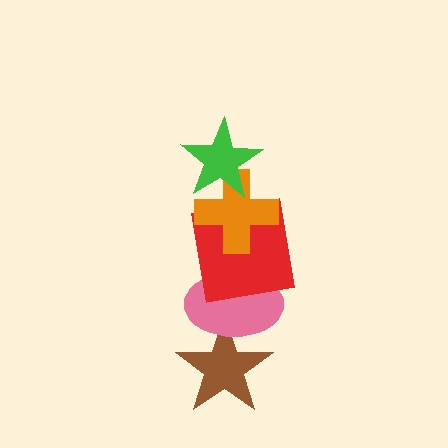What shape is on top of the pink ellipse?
The red square is on top of the pink ellipse.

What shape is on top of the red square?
The orange cross is on top of the red square.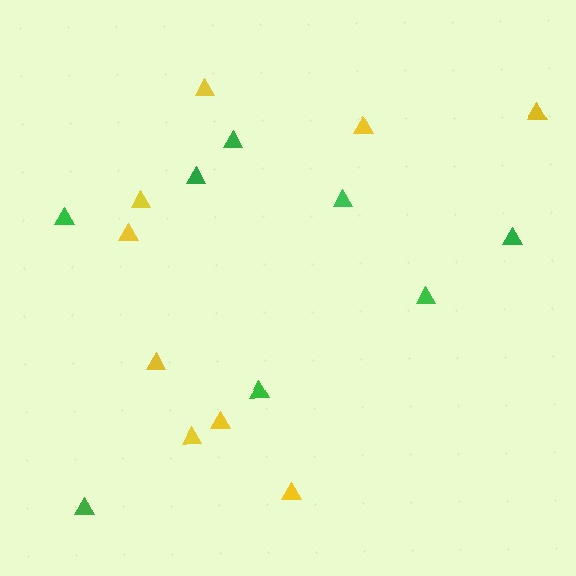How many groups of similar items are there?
There are 2 groups: one group of green triangles (8) and one group of yellow triangles (9).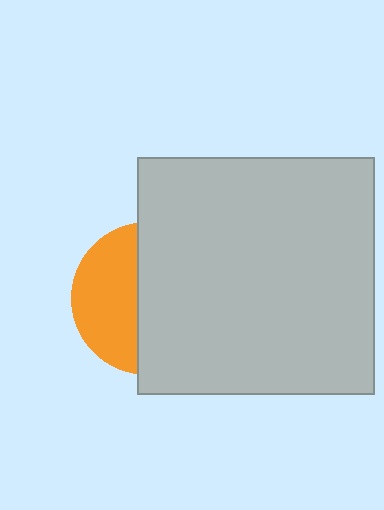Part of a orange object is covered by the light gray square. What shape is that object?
It is a circle.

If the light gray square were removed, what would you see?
You would see the complete orange circle.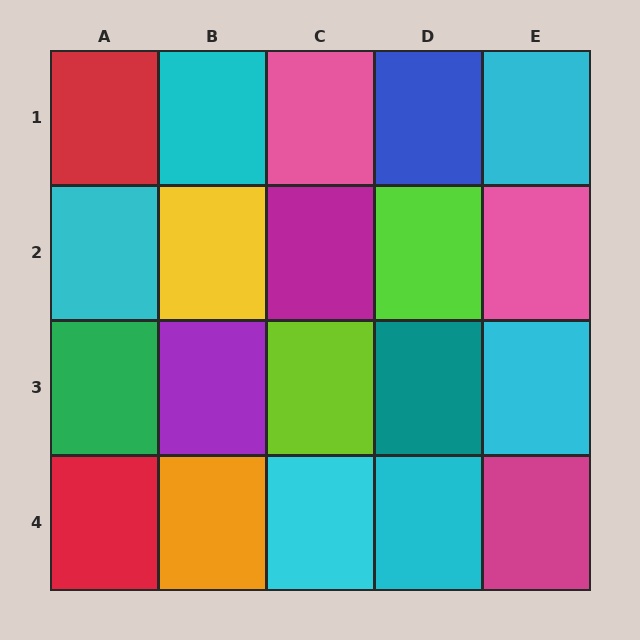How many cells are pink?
2 cells are pink.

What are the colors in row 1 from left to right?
Red, cyan, pink, blue, cyan.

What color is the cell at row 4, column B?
Orange.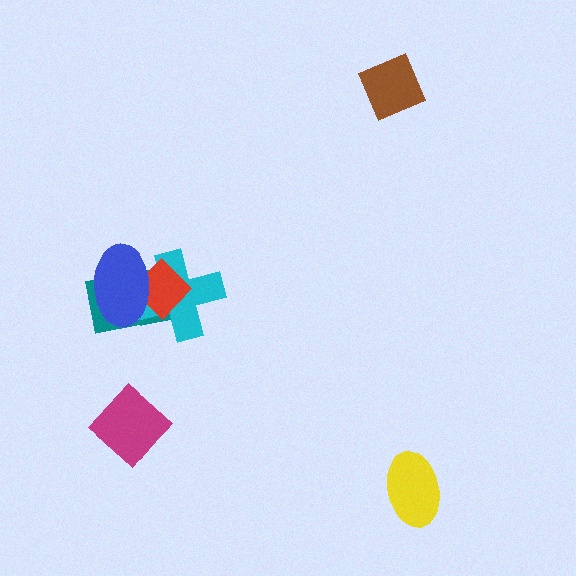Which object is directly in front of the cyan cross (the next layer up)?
The red diamond is directly in front of the cyan cross.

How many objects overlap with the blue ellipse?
3 objects overlap with the blue ellipse.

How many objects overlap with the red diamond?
3 objects overlap with the red diamond.